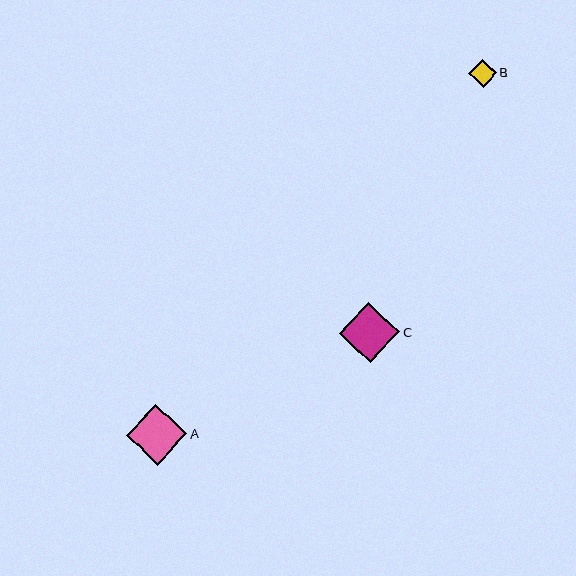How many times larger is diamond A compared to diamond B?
Diamond A is approximately 2.1 times the size of diamond B.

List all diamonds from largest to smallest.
From largest to smallest: A, C, B.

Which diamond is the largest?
Diamond A is the largest with a size of approximately 60 pixels.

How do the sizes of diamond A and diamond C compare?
Diamond A and diamond C are approximately the same size.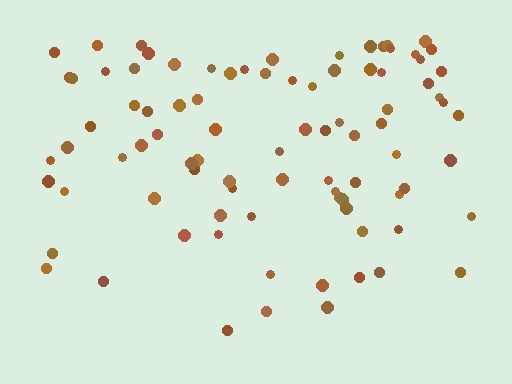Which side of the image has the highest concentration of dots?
The top.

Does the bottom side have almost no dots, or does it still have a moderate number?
Still a moderate number, just noticeably fewer than the top.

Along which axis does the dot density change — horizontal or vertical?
Vertical.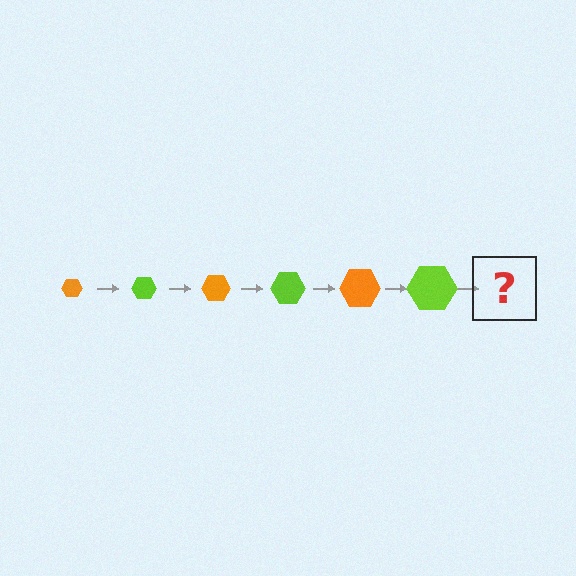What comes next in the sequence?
The next element should be an orange hexagon, larger than the previous one.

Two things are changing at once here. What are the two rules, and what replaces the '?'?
The two rules are that the hexagon grows larger each step and the color cycles through orange and lime. The '?' should be an orange hexagon, larger than the previous one.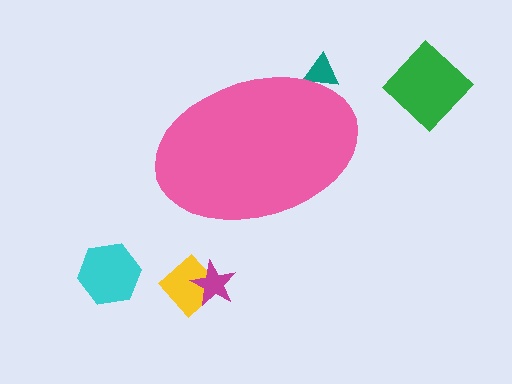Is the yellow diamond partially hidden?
No, the yellow diamond is fully visible.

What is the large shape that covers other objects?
A pink ellipse.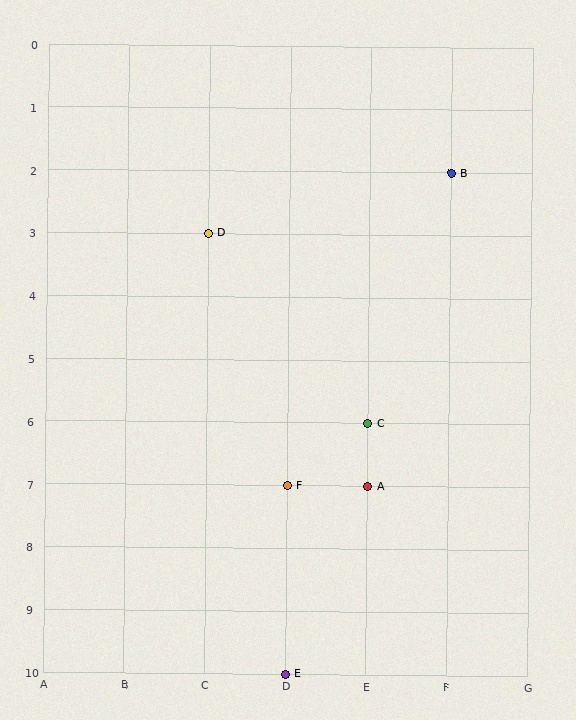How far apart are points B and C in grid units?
Points B and C are 1 column and 4 rows apart (about 4.1 grid units diagonally).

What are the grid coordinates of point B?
Point B is at grid coordinates (F, 2).